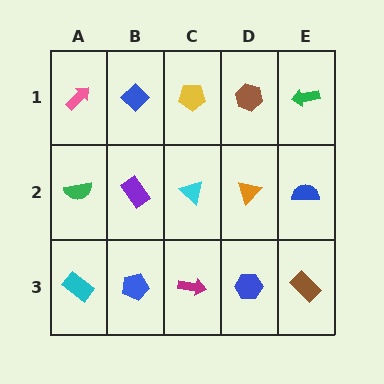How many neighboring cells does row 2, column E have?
3.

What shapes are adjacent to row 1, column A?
A green semicircle (row 2, column A), a blue diamond (row 1, column B).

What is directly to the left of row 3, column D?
A magenta arrow.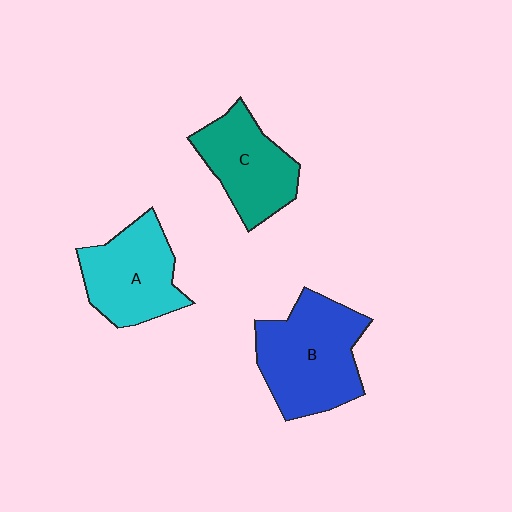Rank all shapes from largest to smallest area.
From largest to smallest: B (blue), A (cyan), C (teal).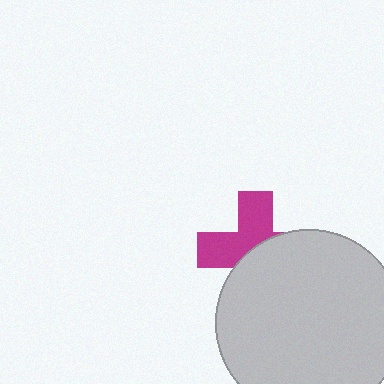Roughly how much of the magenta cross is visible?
About half of it is visible (roughly 49%).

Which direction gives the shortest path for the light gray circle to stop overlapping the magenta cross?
Moving down gives the shortest separation.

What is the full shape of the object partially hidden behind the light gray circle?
The partially hidden object is a magenta cross.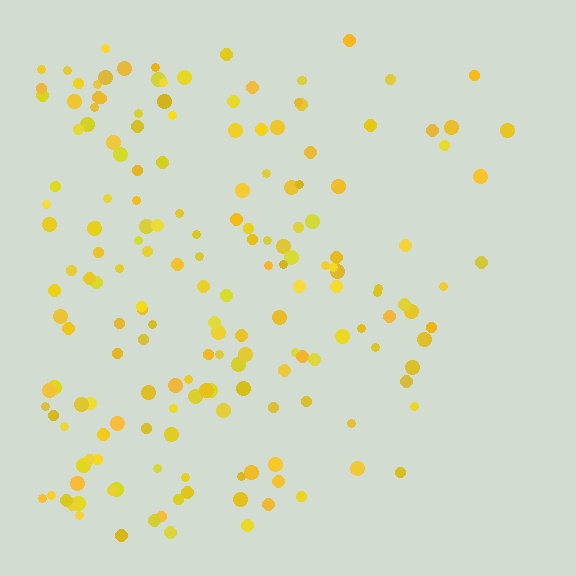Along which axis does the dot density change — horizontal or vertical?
Horizontal.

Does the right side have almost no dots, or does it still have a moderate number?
Still a moderate number, just noticeably fewer than the left.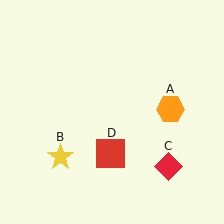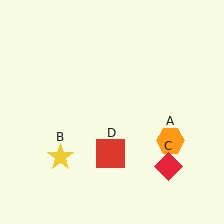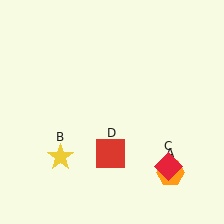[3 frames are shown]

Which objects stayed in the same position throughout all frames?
Yellow star (object B) and red diamond (object C) and red square (object D) remained stationary.